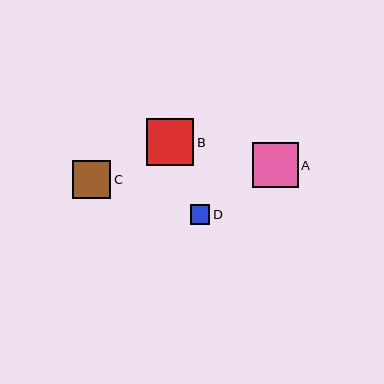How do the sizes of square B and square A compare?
Square B and square A are approximately the same size.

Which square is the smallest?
Square D is the smallest with a size of approximately 20 pixels.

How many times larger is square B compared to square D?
Square B is approximately 2.4 times the size of square D.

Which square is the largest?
Square B is the largest with a size of approximately 47 pixels.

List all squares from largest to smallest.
From largest to smallest: B, A, C, D.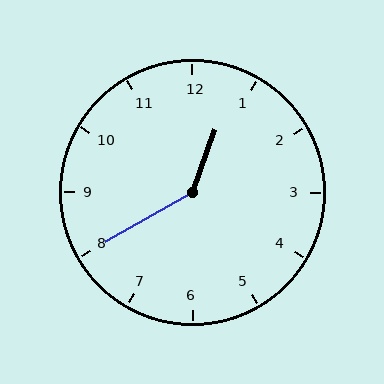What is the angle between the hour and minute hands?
Approximately 140 degrees.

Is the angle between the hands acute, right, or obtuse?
It is obtuse.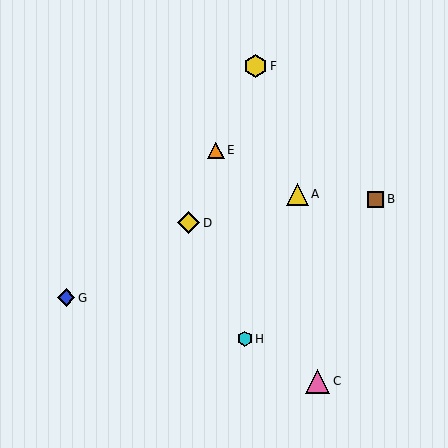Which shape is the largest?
The pink triangle (labeled C) is the largest.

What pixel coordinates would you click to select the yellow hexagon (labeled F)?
Click at (255, 66) to select the yellow hexagon F.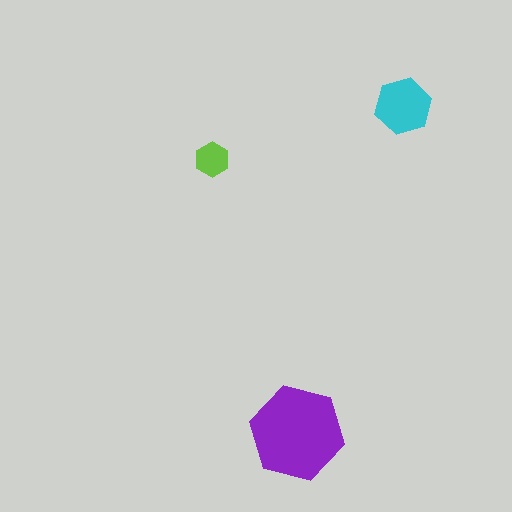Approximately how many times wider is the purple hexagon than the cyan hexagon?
About 1.5 times wider.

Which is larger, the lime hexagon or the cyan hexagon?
The cyan one.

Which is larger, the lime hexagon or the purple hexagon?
The purple one.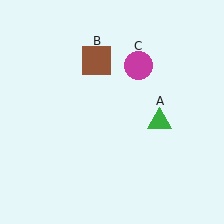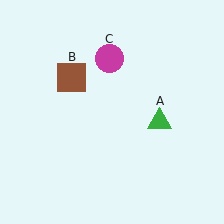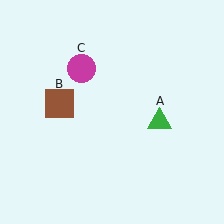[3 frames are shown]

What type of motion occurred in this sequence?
The brown square (object B), magenta circle (object C) rotated counterclockwise around the center of the scene.